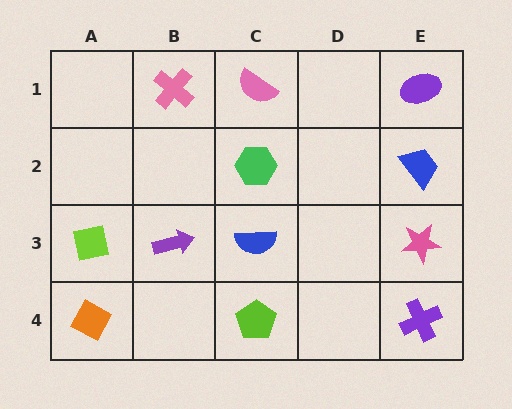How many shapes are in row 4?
3 shapes.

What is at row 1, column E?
A purple ellipse.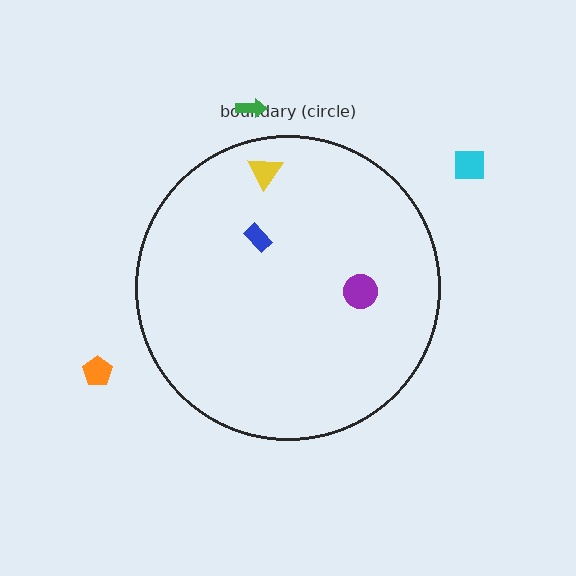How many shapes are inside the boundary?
3 inside, 3 outside.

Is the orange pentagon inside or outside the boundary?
Outside.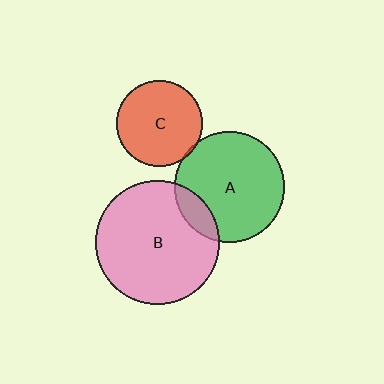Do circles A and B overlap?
Yes.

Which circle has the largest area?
Circle B (pink).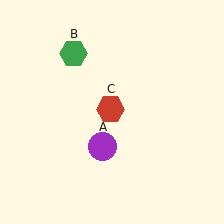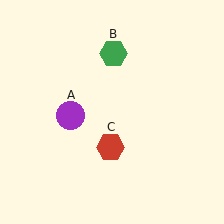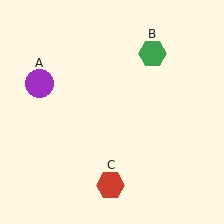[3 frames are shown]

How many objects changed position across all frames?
3 objects changed position: purple circle (object A), green hexagon (object B), red hexagon (object C).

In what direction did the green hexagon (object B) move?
The green hexagon (object B) moved right.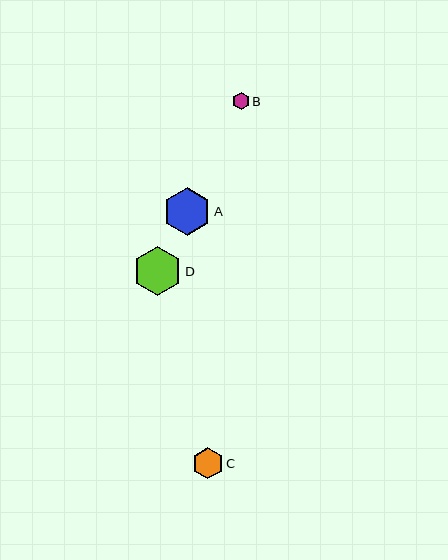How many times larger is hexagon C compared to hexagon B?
Hexagon C is approximately 1.8 times the size of hexagon B.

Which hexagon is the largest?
Hexagon D is the largest with a size of approximately 48 pixels.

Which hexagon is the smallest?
Hexagon B is the smallest with a size of approximately 17 pixels.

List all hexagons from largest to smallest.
From largest to smallest: D, A, C, B.